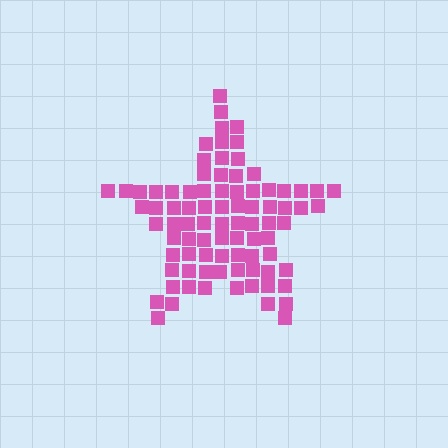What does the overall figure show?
The overall figure shows a star.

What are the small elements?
The small elements are squares.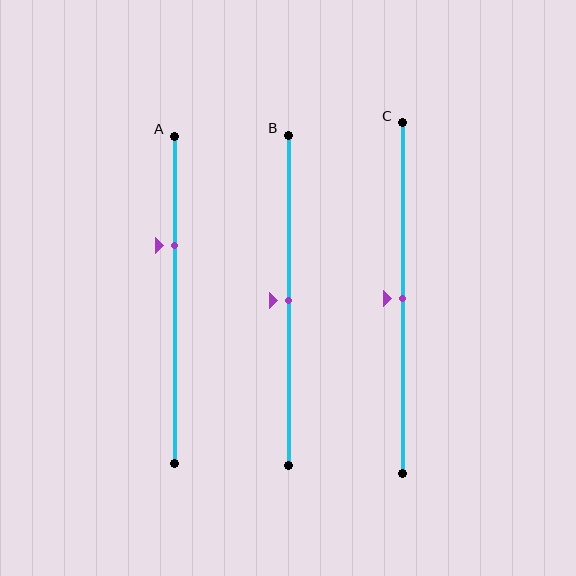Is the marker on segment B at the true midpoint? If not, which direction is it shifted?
Yes, the marker on segment B is at the true midpoint.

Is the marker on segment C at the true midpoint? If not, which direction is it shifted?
Yes, the marker on segment C is at the true midpoint.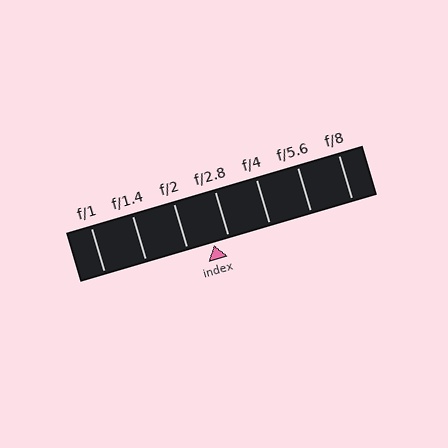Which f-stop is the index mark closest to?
The index mark is closest to f/2.8.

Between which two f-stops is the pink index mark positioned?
The index mark is between f/2 and f/2.8.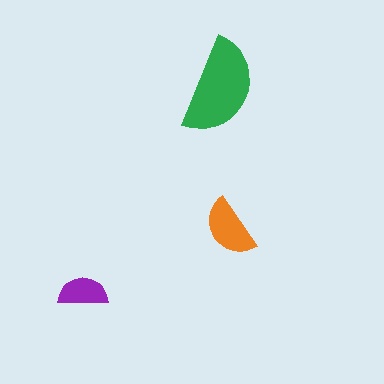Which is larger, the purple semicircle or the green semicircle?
The green one.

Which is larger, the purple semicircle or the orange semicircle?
The orange one.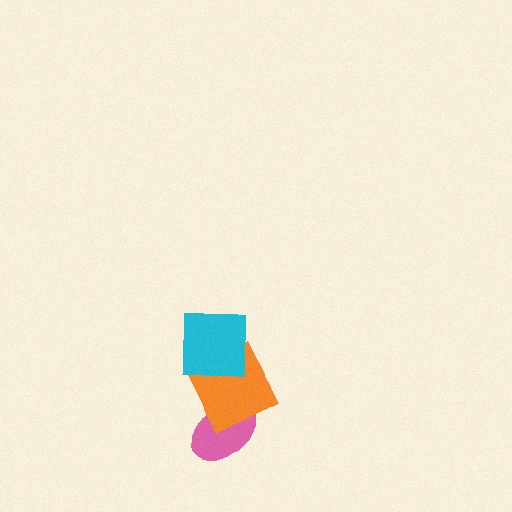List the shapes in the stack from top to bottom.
From top to bottom: the cyan square, the orange square, the pink ellipse.